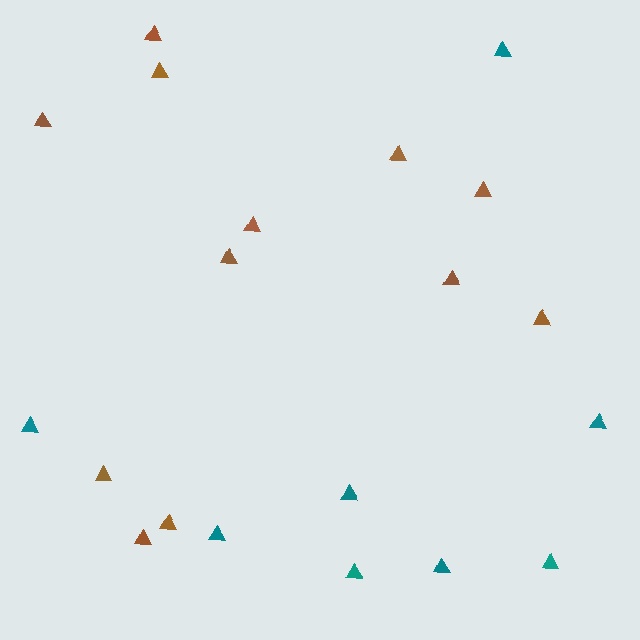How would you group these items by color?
There are 2 groups: one group of teal triangles (8) and one group of brown triangles (12).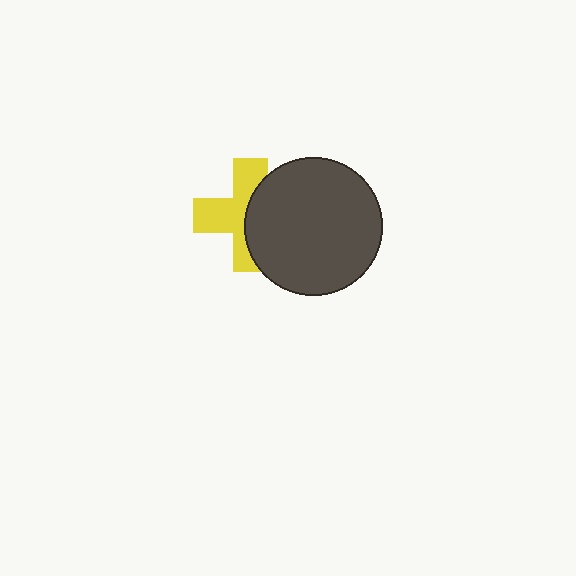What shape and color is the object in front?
The object in front is a dark gray circle.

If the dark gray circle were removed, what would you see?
You would see the complete yellow cross.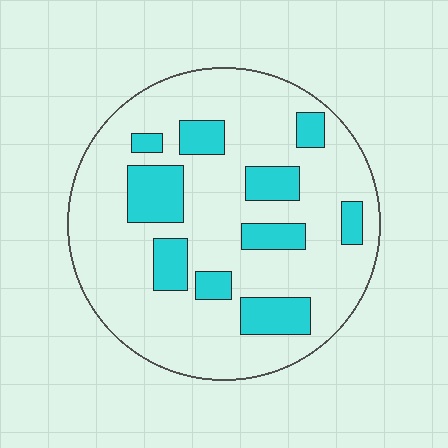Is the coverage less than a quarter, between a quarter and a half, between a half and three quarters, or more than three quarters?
Less than a quarter.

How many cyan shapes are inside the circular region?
10.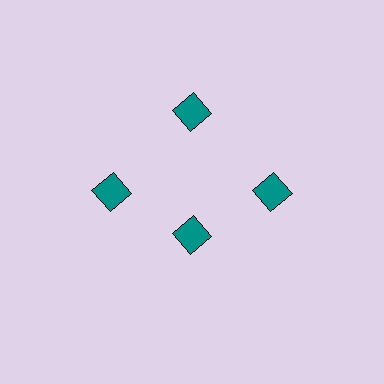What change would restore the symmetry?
The symmetry would be restored by moving it outward, back onto the ring so that all 4 diamonds sit at equal angles and equal distance from the center.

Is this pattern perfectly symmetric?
No. The 4 teal diamonds are arranged in a ring, but one element near the 6 o'clock position is pulled inward toward the center, breaking the 4-fold rotational symmetry.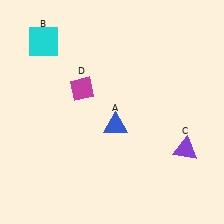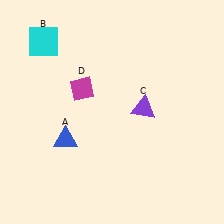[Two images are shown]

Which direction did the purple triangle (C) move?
The purple triangle (C) moved left.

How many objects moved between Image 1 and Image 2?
2 objects moved between the two images.